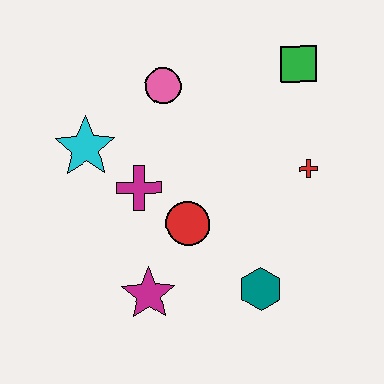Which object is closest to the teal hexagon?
The red circle is closest to the teal hexagon.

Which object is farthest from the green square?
The magenta star is farthest from the green square.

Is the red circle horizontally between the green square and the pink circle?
Yes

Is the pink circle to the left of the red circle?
Yes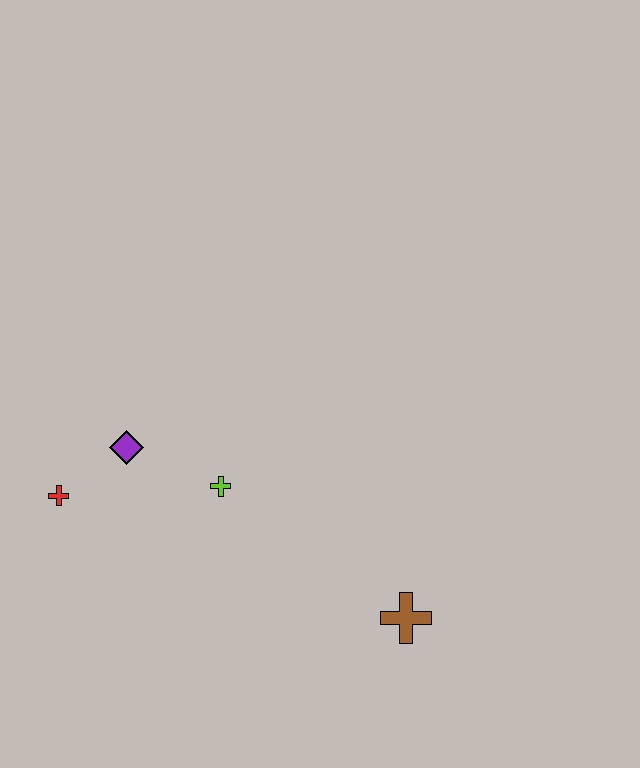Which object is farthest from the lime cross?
The brown cross is farthest from the lime cross.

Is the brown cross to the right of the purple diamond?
Yes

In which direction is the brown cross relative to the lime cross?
The brown cross is to the right of the lime cross.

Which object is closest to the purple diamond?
The red cross is closest to the purple diamond.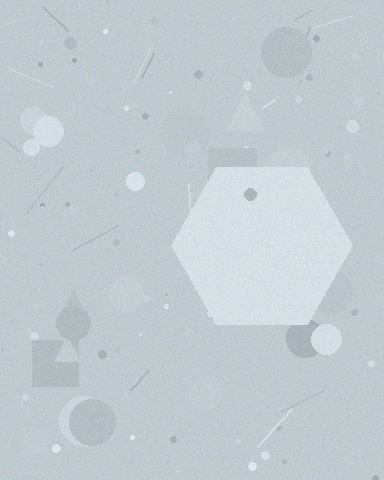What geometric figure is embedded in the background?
A hexagon is embedded in the background.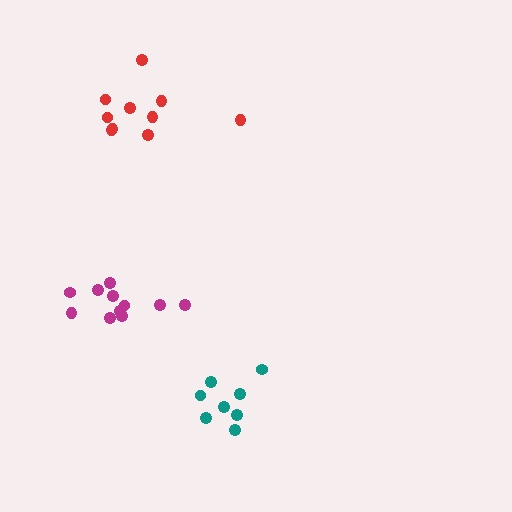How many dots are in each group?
Group 1: 10 dots, Group 2: 8 dots, Group 3: 11 dots (29 total).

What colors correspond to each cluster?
The clusters are colored: red, teal, magenta.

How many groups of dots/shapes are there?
There are 3 groups.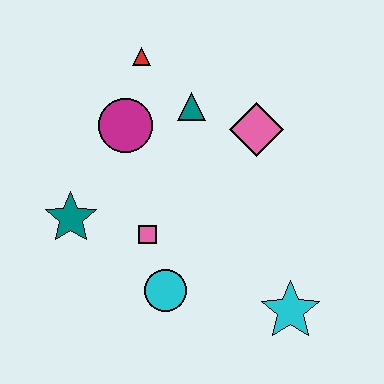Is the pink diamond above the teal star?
Yes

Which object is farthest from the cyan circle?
The red triangle is farthest from the cyan circle.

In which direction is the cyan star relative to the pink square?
The cyan star is to the right of the pink square.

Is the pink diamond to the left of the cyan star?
Yes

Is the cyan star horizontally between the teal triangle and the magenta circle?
No